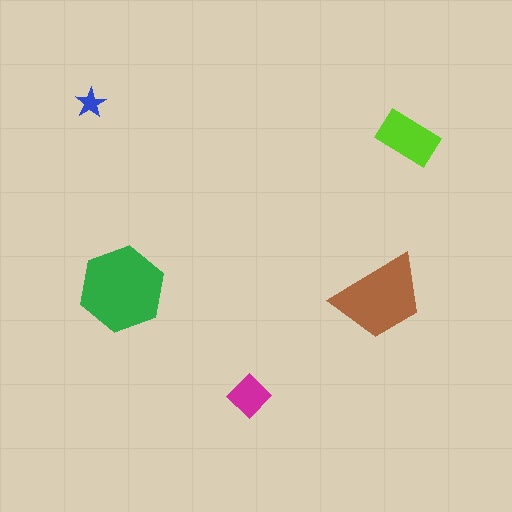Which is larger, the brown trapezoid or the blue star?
The brown trapezoid.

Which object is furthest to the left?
The blue star is leftmost.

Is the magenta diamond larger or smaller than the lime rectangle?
Smaller.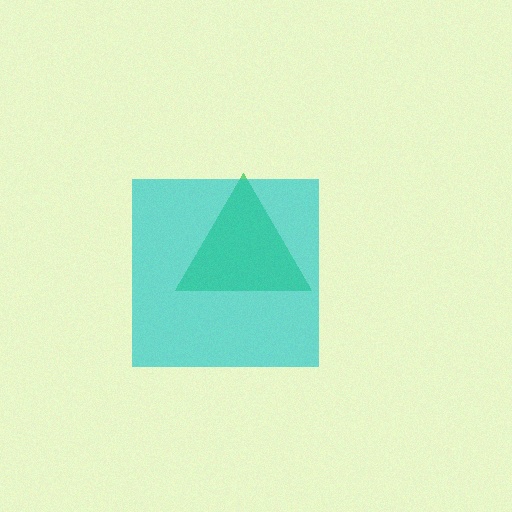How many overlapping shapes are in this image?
There are 2 overlapping shapes in the image.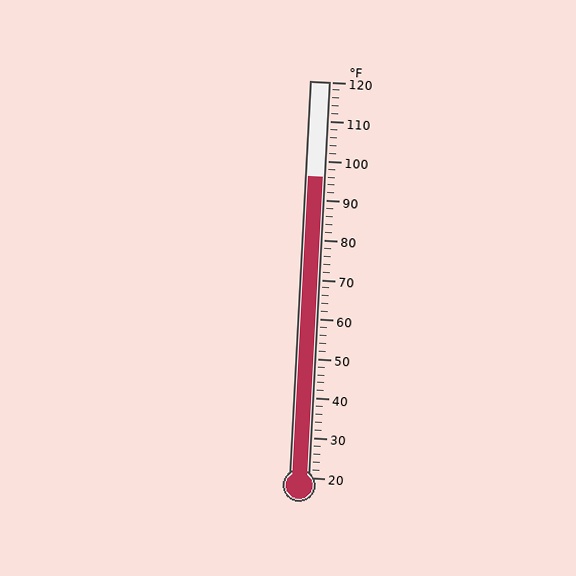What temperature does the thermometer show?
The thermometer shows approximately 96°F.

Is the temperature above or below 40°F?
The temperature is above 40°F.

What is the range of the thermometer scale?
The thermometer scale ranges from 20°F to 120°F.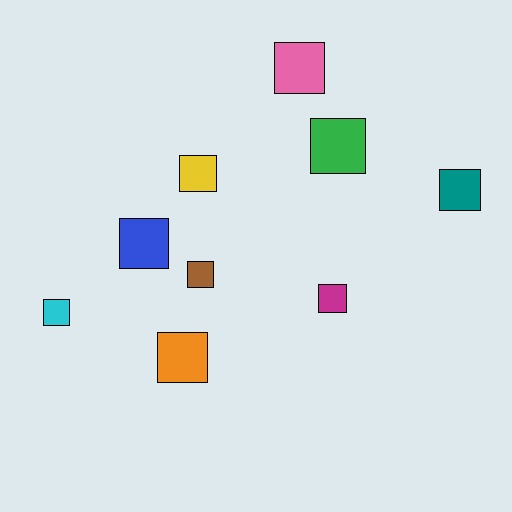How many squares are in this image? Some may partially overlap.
There are 9 squares.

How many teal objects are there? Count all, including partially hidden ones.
There is 1 teal object.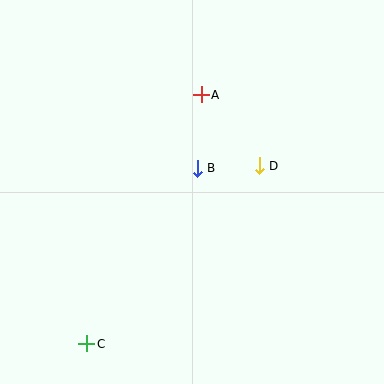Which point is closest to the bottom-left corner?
Point C is closest to the bottom-left corner.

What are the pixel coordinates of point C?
Point C is at (87, 344).